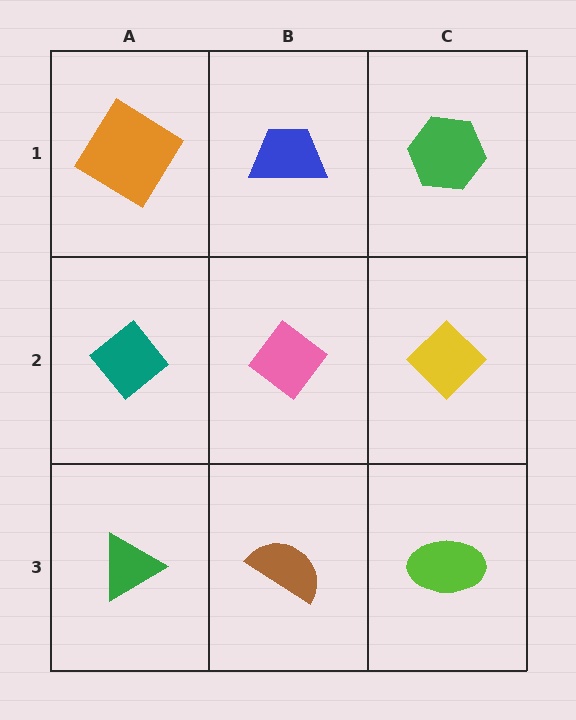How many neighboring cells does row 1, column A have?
2.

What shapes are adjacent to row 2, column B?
A blue trapezoid (row 1, column B), a brown semicircle (row 3, column B), a teal diamond (row 2, column A), a yellow diamond (row 2, column C).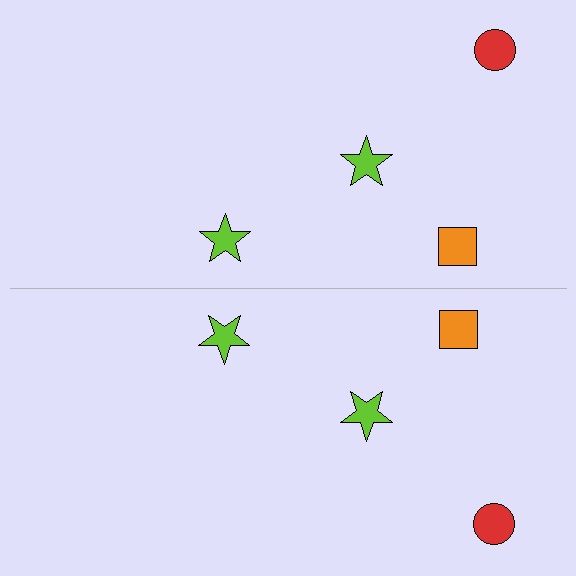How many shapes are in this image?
There are 8 shapes in this image.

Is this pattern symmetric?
Yes, this pattern has bilateral (reflection) symmetry.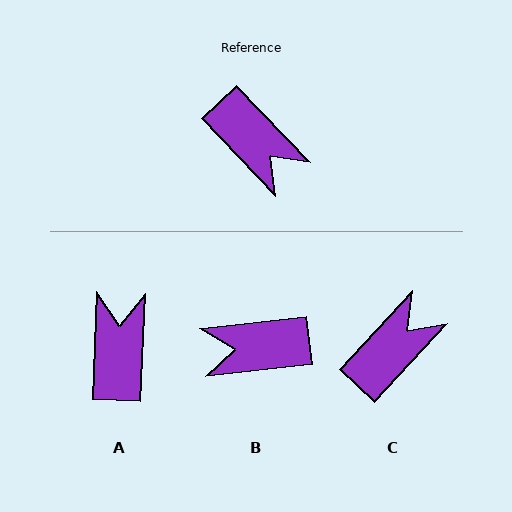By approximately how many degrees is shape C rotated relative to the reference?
Approximately 93 degrees counter-clockwise.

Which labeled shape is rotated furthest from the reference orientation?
A, about 134 degrees away.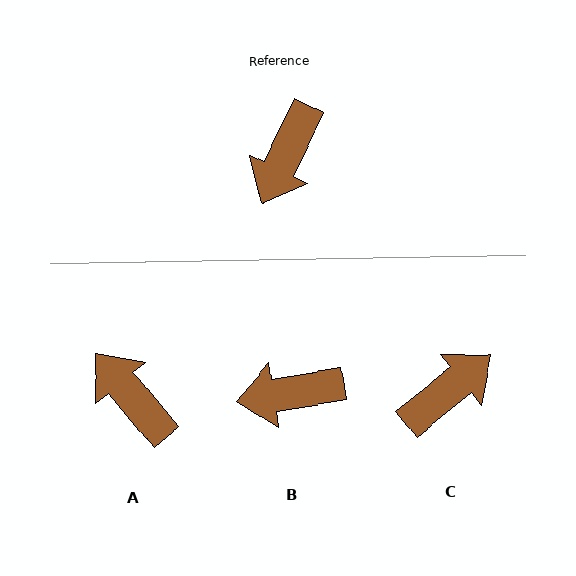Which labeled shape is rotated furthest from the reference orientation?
C, about 155 degrees away.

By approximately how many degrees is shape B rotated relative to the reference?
Approximately 55 degrees clockwise.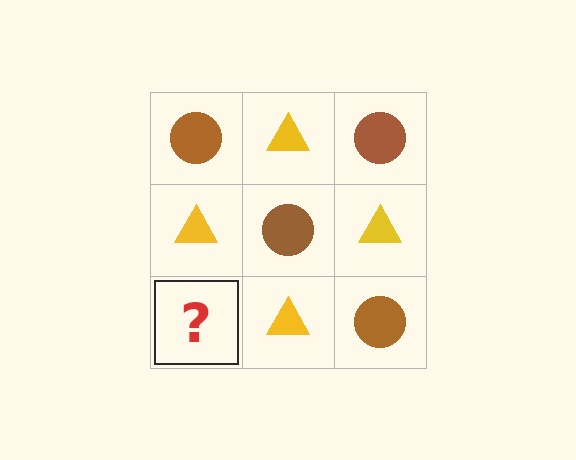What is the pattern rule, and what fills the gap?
The rule is that it alternates brown circle and yellow triangle in a checkerboard pattern. The gap should be filled with a brown circle.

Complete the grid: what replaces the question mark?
The question mark should be replaced with a brown circle.